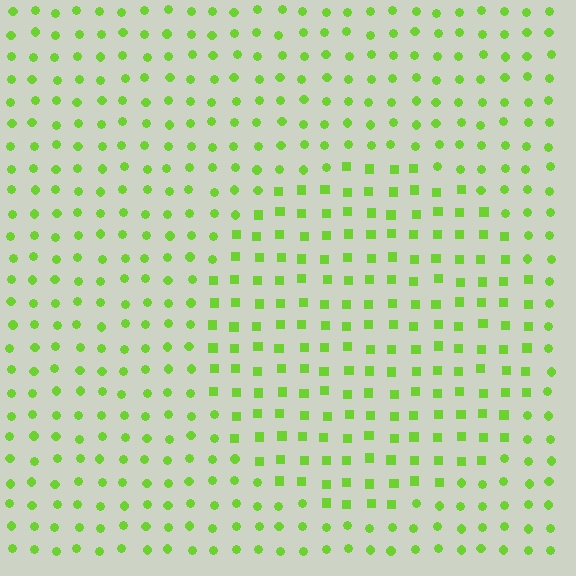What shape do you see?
I see a circle.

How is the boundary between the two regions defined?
The boundary is defined by a change in element shape: squares inside vs. circles outside. All elements share the same color and spacing.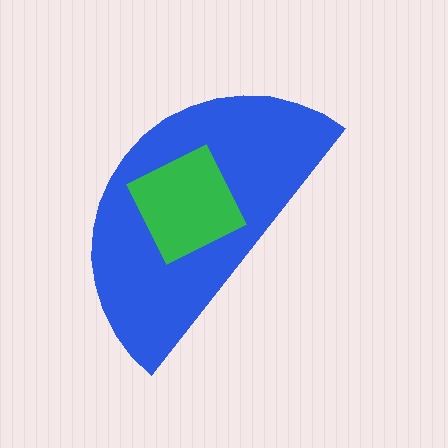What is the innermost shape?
The green square.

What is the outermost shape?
The blue semicircle.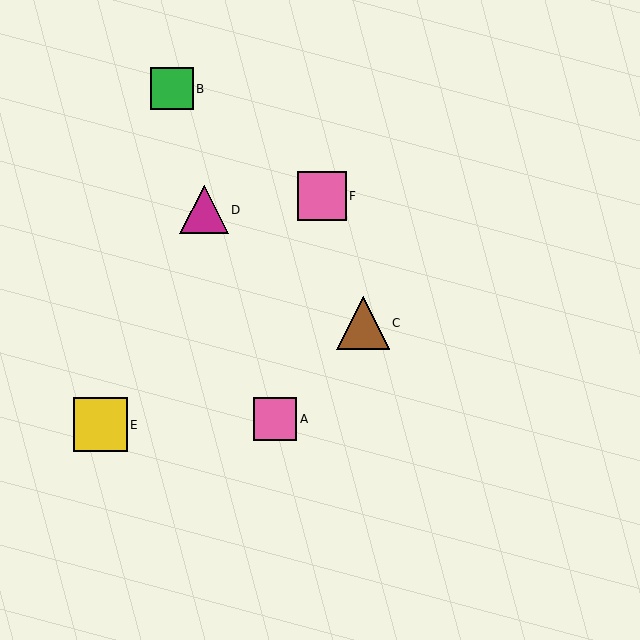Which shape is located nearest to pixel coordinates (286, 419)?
The pink square (labeled A) at (275, 419) is nearest to that location.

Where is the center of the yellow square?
The center of the yellow square is at (101, 425).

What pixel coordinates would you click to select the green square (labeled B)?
Click at (172, 89) to select the green square B.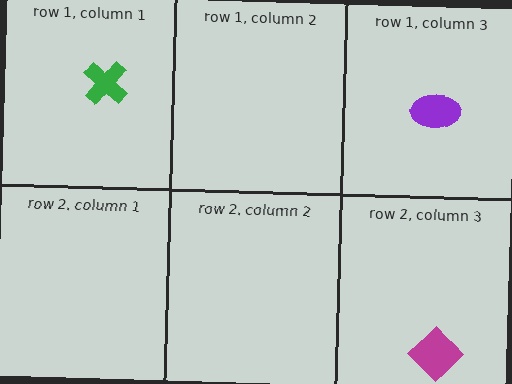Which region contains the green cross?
The row 1, column 1 region.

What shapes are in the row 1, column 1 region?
The green cross.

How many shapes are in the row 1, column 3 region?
1.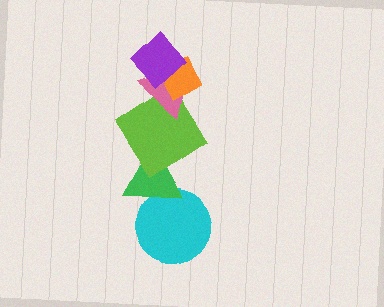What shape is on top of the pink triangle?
The orange diamond is on top of the pink triangle.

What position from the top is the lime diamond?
The lime diamond is 4th from the top.